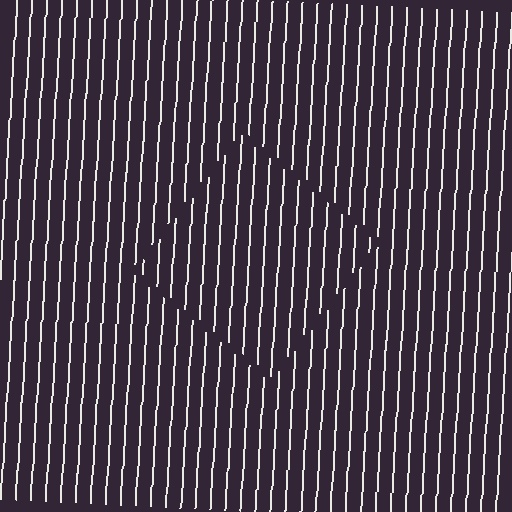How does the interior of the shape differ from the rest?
The interior of the shape contains the same grating, shifted by half a period — the contour is defined by the phase discontinuity where line-ends from the inner and outer gratings abut.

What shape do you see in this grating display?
An illusory square. The interior of the shape contains the same grating, shifted by half a period — the contour is defined by the phase discontinuity where line-ends from the inner and outer gratings abut.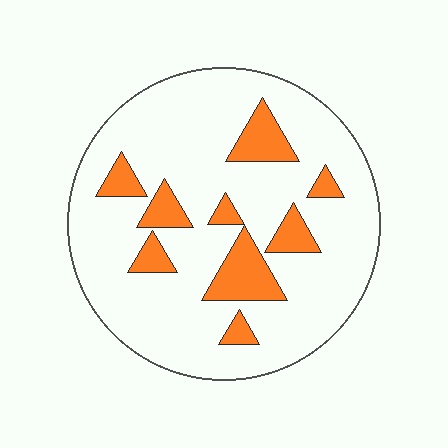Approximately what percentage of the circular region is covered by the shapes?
Approximately 15%.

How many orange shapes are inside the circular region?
9.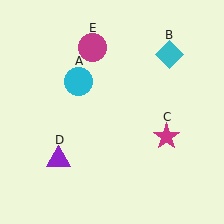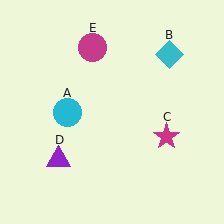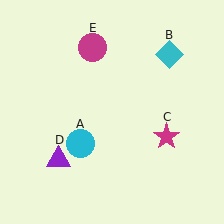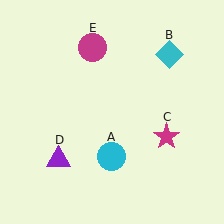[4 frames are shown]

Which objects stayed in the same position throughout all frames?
Cyan diamond (object B) and magenta star (object C) and purple triangle (object D) and magenta circle (object E) remained stationary.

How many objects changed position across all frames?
1 object changed position: cyan circle (object A).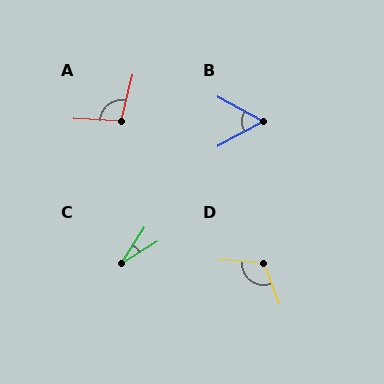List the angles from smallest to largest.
C (25°), B (56°), A (102°), D (116°).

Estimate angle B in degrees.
Approximately 56 degrees.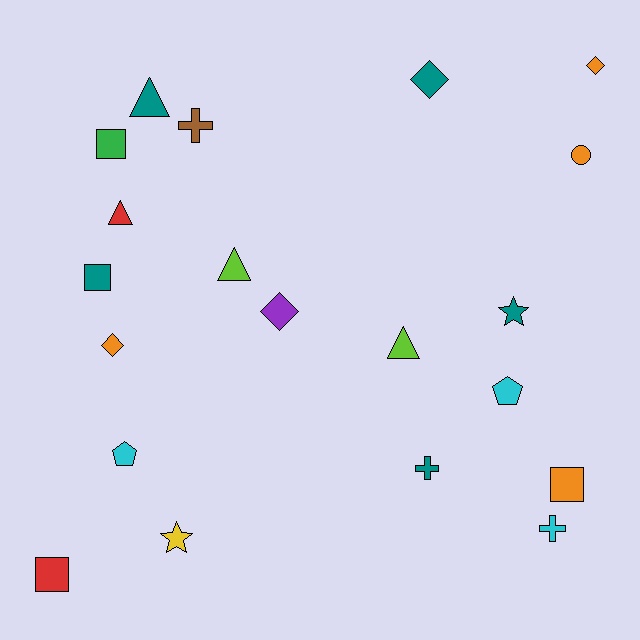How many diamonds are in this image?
There are 4 diamonds.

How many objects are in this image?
There are 20 objects.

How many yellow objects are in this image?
There is 1 yellow object.